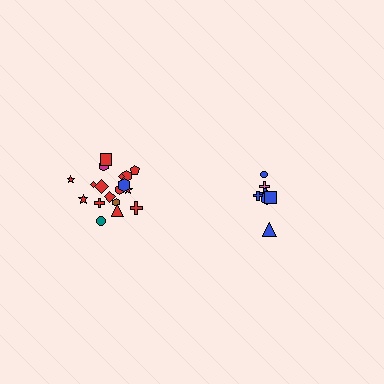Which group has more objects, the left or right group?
The left group.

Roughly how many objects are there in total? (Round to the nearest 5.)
Roughly 25 objects in total.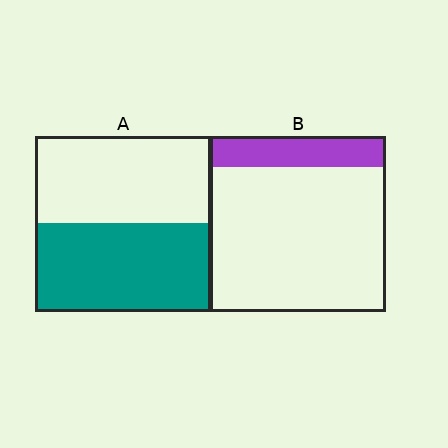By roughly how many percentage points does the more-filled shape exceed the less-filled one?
By roughly 35 percentage points (A over B).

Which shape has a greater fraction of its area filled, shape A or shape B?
Shape A.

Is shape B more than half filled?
No.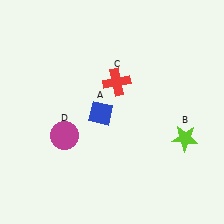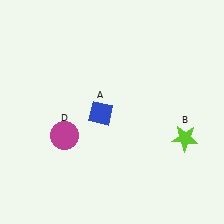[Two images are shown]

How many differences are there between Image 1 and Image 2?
There is 1 difference between the two images.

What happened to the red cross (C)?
The red cross (C) was removed in Image 2. It was in the top-right area of Image 1.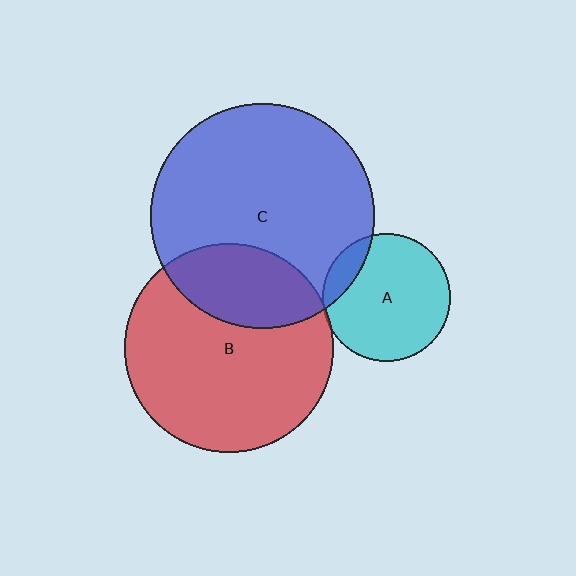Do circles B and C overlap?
Yes.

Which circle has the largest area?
Circle C (blue).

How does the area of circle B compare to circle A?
Approximately 2.6 times.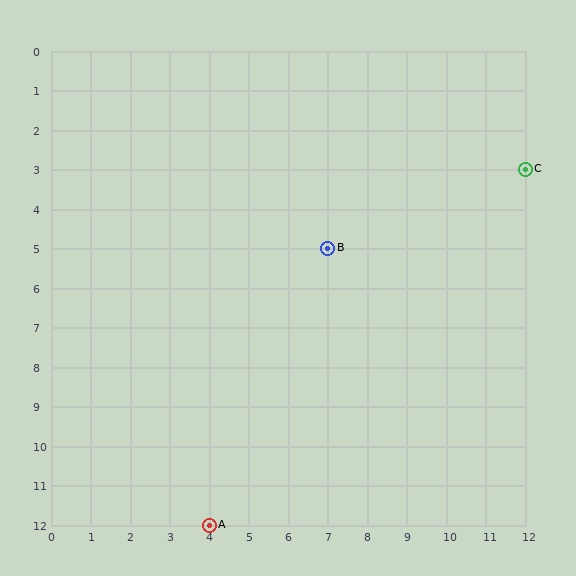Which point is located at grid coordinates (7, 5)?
Point B is at (7, 5).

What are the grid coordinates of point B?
Point B is at grid coordinates (7, 5).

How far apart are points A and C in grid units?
Points A and C are 8 columns and 9 rows apart (about 12.0 grid units diagonally).